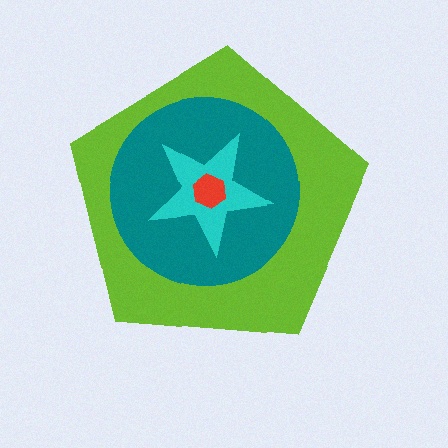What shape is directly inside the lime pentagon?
The teal circle.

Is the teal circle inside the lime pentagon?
Yes.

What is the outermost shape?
The lime pentagon.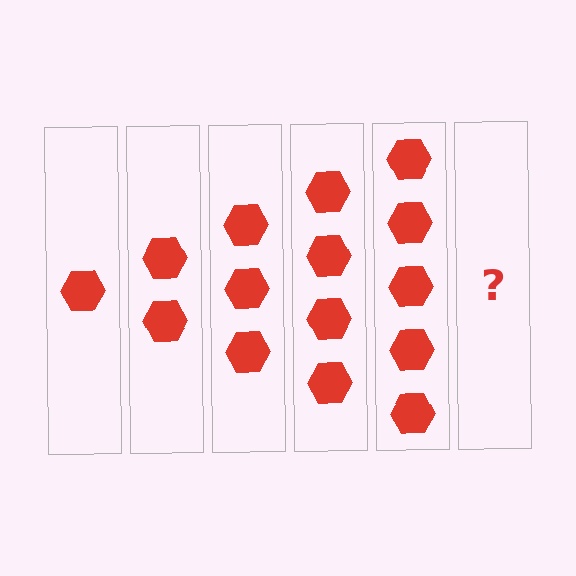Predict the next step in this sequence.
The next step is 6 hexagons.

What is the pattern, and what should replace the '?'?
The pattern is that each step adds one more hexagon. The '?' should be 6 hexagons.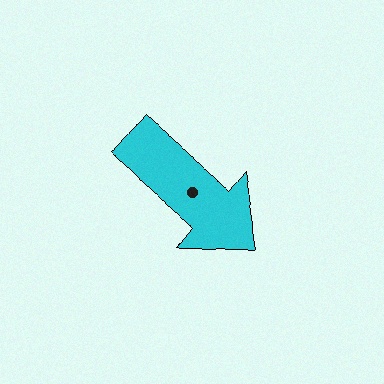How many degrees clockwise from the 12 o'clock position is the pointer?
Approximately 131 degrees.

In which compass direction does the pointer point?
Southeast.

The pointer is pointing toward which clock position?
Roughly 4 o'clock.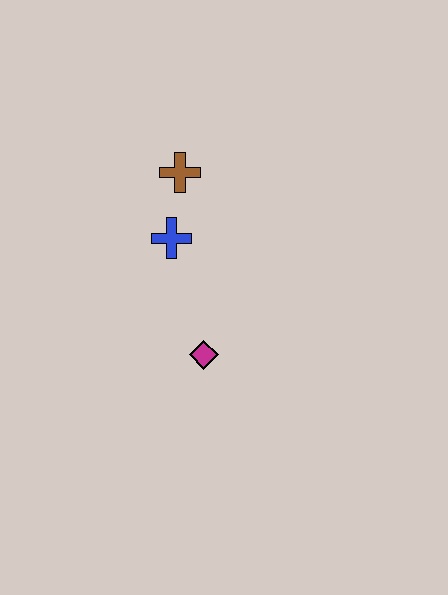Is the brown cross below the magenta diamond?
No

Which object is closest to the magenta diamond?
The blue cross is closest to the magenta diamond.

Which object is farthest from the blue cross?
The magenta diamond is farthest from the blue cross.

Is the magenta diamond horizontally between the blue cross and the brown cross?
No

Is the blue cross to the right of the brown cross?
No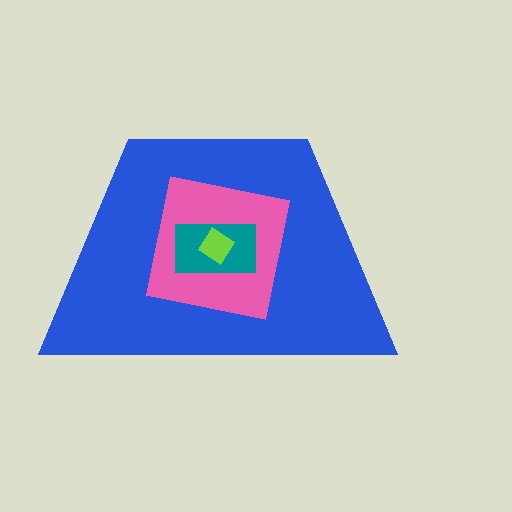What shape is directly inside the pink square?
The teal rectangle.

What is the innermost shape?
The lime diamond.